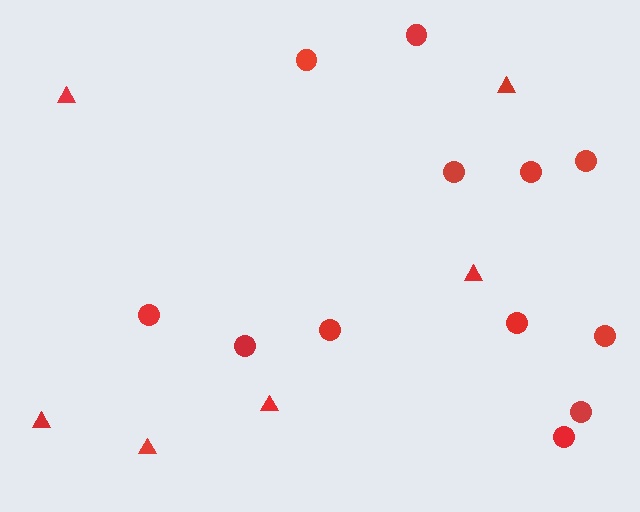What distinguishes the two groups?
There are 2 groups: one group of triangles (6) and one group of circles (12).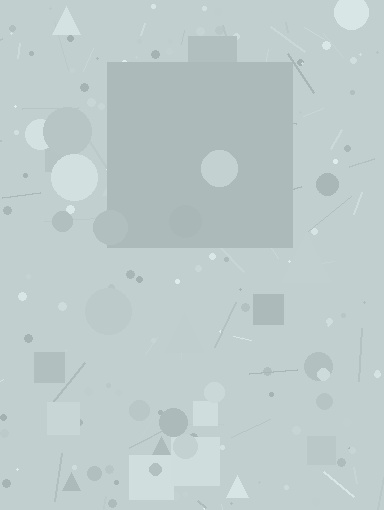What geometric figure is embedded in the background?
A square is embedded in the background.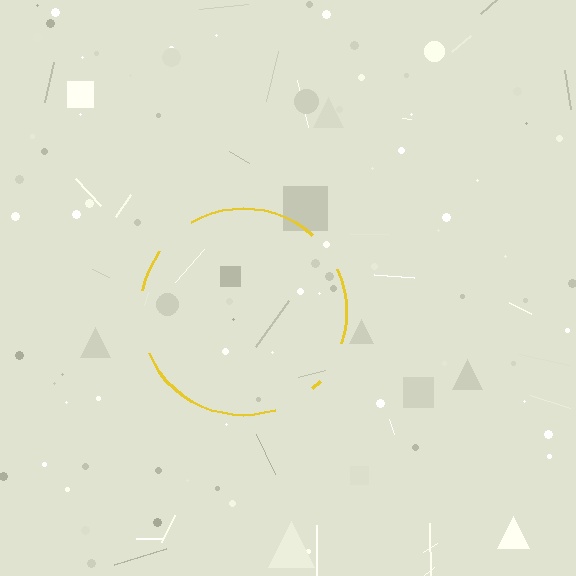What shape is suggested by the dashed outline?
The dashed outline suggests a circle.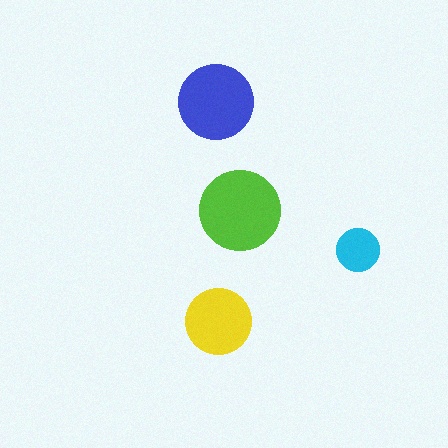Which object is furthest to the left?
The blue circle is leftmost.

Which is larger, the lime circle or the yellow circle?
The lime one.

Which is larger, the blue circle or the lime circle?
The lime one.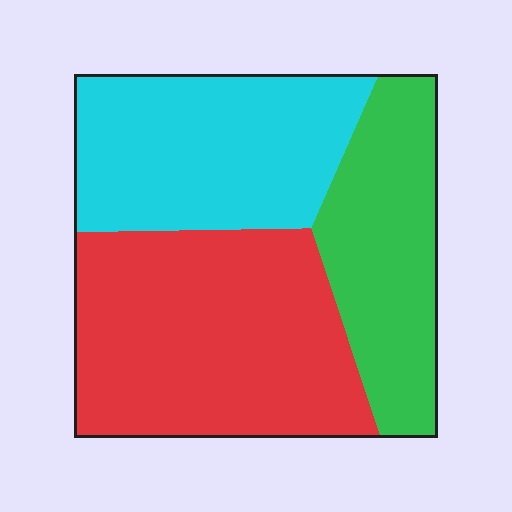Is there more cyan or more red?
Red.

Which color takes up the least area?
Green, at roughly 25%.